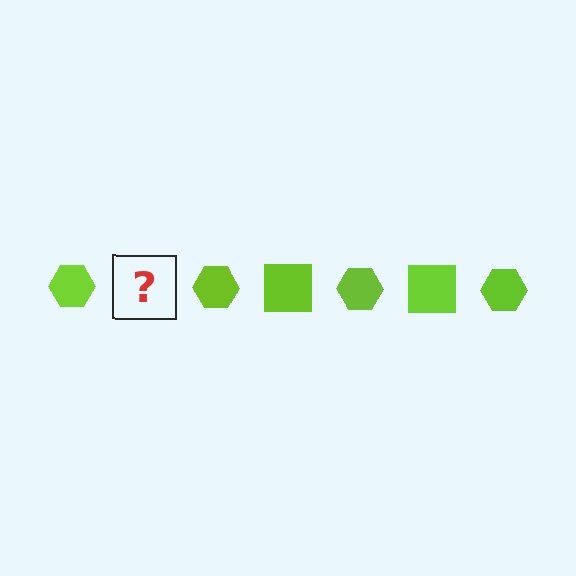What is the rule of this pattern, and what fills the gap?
The rule is that the pattern cycles through hexagon, square shapes in lime. The gap should be filled with a lime square.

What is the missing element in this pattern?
The missing element is a lime square.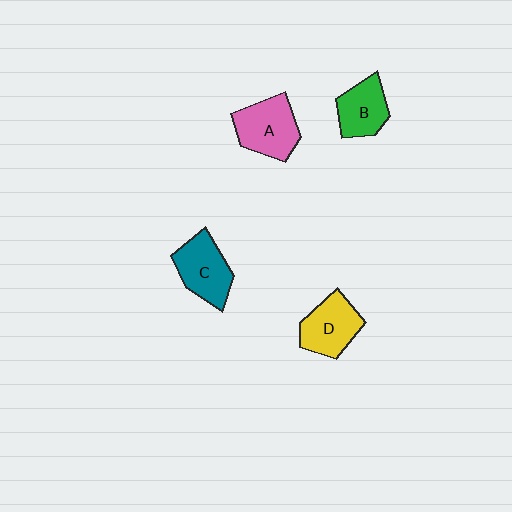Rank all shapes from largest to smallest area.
From largest to smallest: A (pink), C (teal), D (yellow), B (green).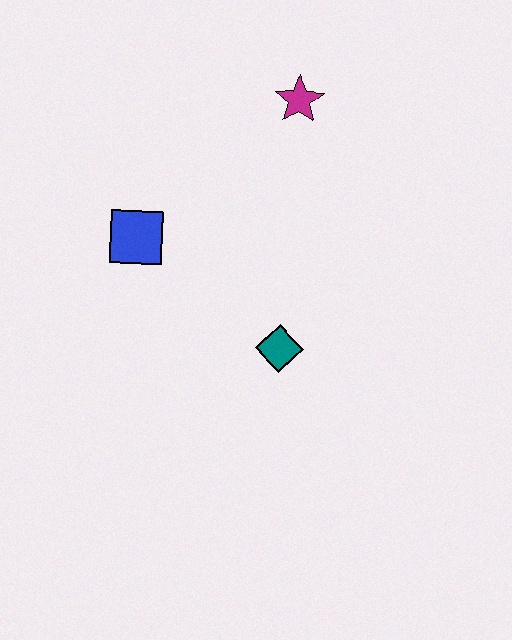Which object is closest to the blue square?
The teal diamond is closest to the blue square.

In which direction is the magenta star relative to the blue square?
The magenta star is to the right of the blue square.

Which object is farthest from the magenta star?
The teal diamond is farthest from the magenta star.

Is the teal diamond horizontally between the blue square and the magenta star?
Yes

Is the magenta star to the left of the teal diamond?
No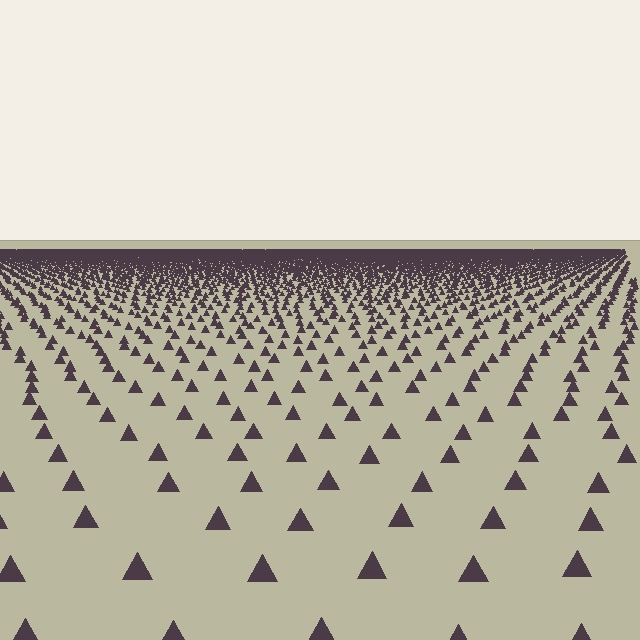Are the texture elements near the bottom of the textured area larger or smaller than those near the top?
Larger. Near the bottom, elements are closer to the viewer and appear at a bigger on-screen size.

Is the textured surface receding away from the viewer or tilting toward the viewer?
The surface is receding away from the viewer. Texture elements get smaller and denser toward the top.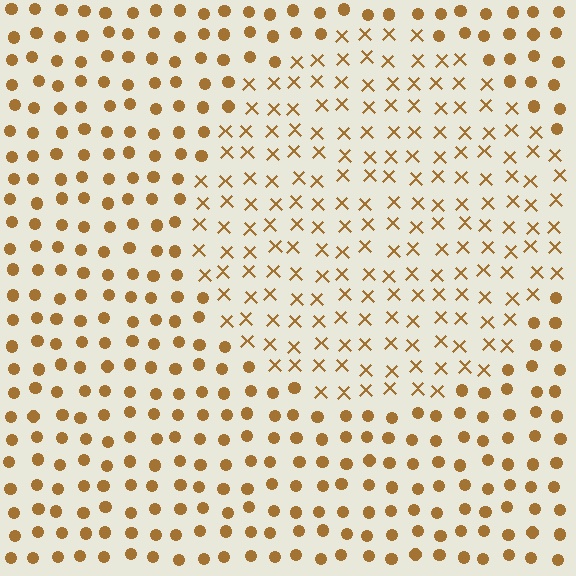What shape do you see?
I see a circle.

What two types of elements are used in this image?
The image uses X marks inside the circle region and circles outside it.